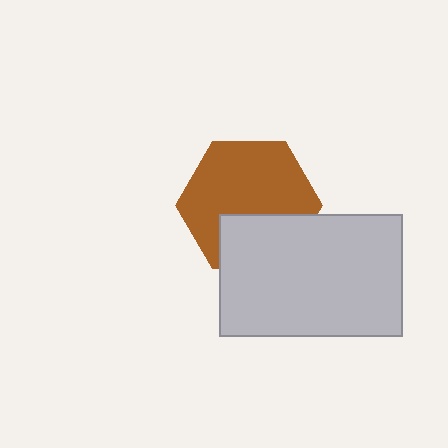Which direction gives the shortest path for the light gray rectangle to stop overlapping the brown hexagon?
Moving down gives the shortest separation.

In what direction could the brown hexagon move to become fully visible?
The brown hexagon could move up. That would shift it out from behind the light gray rectangle entirely.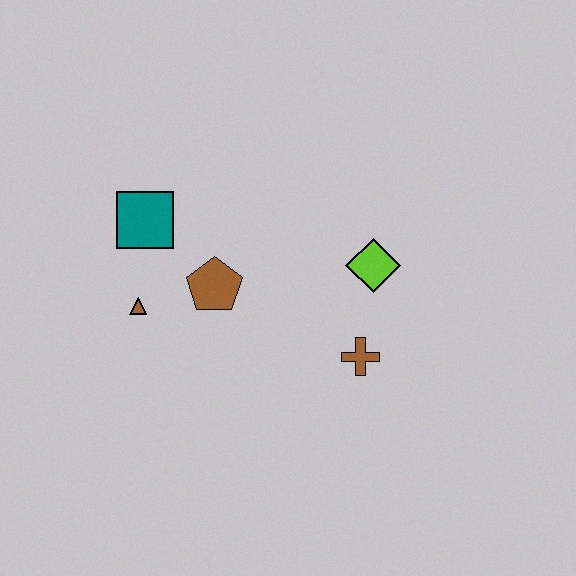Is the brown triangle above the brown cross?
Yes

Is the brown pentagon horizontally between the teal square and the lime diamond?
Yes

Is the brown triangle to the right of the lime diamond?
No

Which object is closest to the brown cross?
The lime diamond is closest to the brown cross.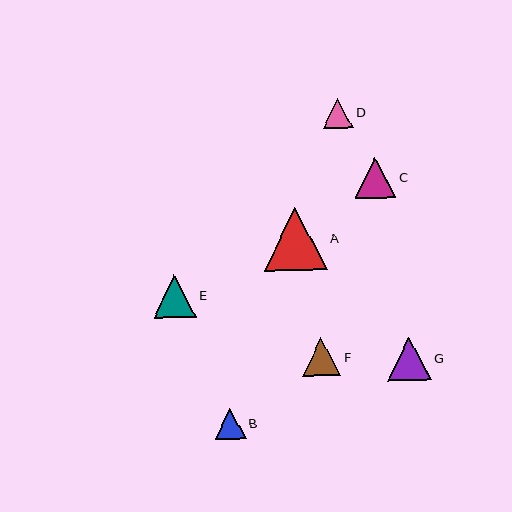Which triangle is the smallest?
Triangle D is the smallest with a size of approximately 30 pixels.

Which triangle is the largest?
Triangle A is the largest with a size of approximately 63 pixels.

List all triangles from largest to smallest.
From largest to smallest: A, G, E, C, F, B, D.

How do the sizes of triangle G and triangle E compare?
Triangle G and triangle E are approximately the same size.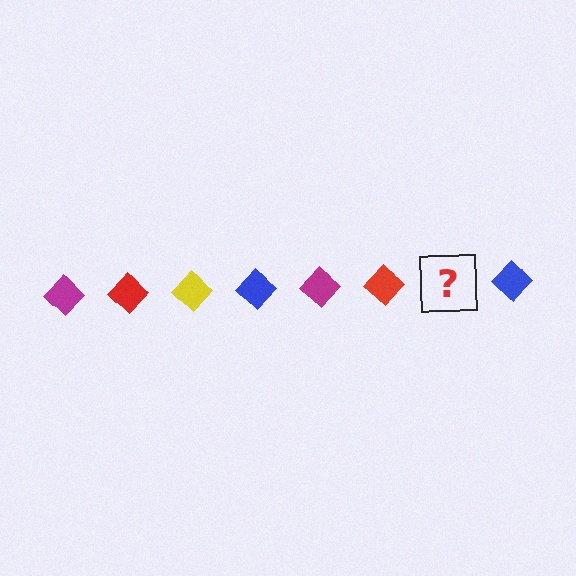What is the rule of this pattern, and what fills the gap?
The rule is that the pattern cycles through magenta, red, yellow, blue diamonds. The gap should be filled with a yellow diamond.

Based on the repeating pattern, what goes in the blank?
The blank should be a yellow diamond.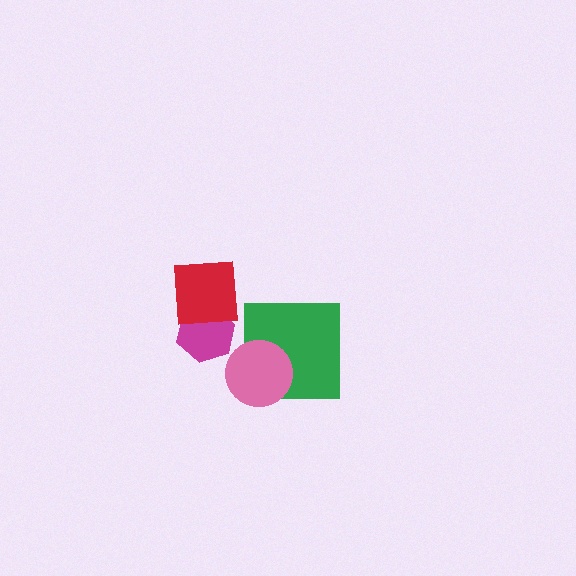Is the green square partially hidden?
Yes, it is partially covered by another shape.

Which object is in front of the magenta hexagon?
The red square is in front of the magenta hexagon.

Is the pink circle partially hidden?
No, no other shape covers it.